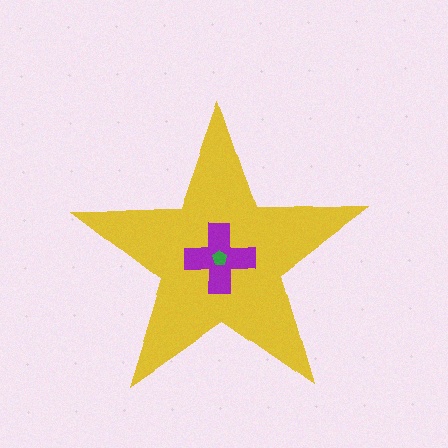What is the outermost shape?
The yellow star.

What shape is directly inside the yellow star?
The purple cross.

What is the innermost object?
The green pentagon.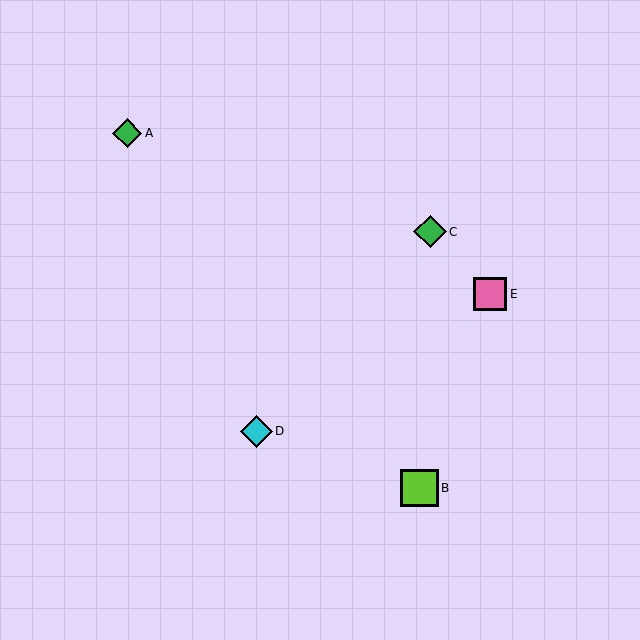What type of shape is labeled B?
Shape B is a lime square.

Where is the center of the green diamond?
The center of the green diamond is at (430, 232).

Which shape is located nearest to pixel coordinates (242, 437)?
The cyan diamond (labeled D) at (257, 431) is nearest to that location.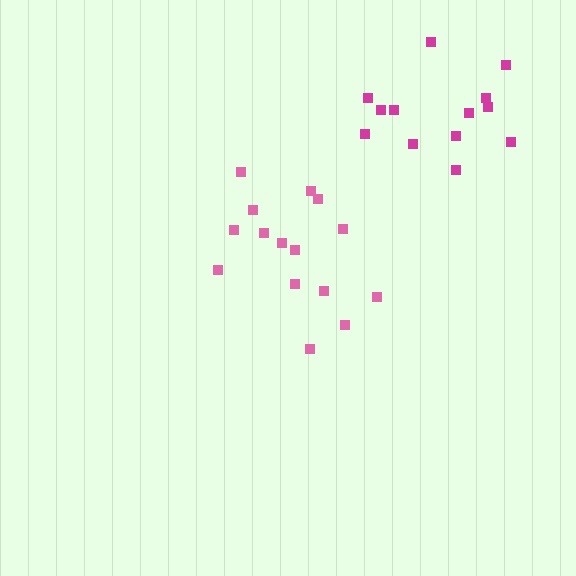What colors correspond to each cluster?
The clusters are colored: magenta, pink.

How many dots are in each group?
Group 1: 13 dots, Group 2: 15 dots (28 total).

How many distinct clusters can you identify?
There are 2 distinct clusters.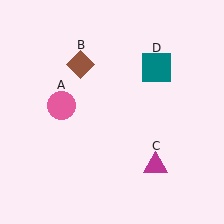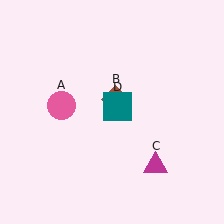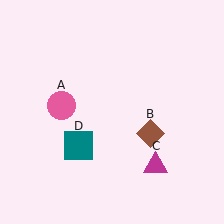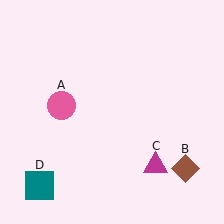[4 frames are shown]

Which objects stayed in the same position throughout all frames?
Pink circle (object A) and magenta triangle (object C) remained stationary.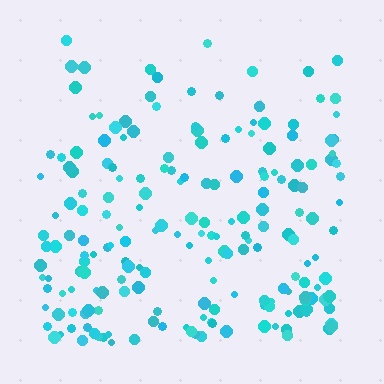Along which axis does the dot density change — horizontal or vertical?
Vertical.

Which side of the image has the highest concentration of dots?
The bottom.